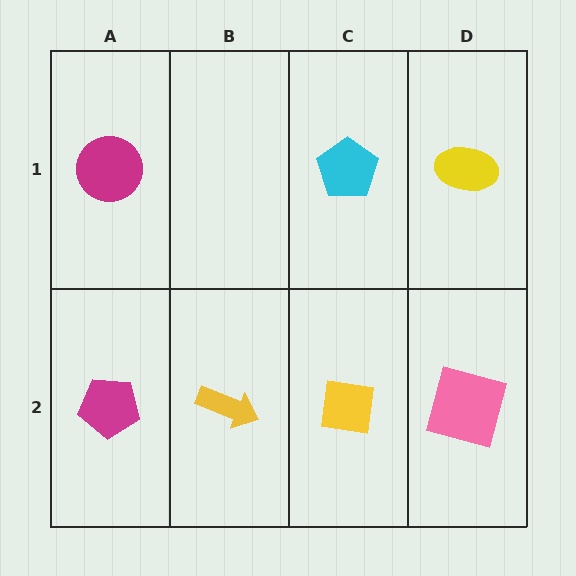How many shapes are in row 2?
4 shapes.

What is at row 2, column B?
A yellow arrow.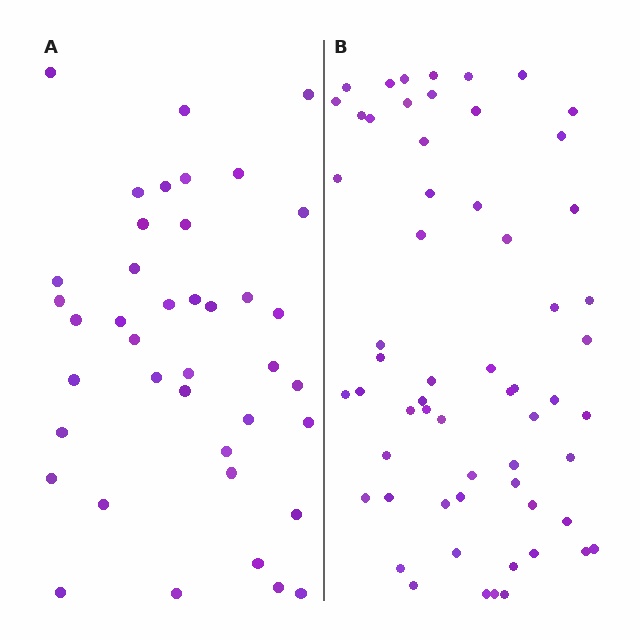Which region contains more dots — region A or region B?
Region B (the right region) has more dots.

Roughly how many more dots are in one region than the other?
Region B has approximately 20 more dots than region A.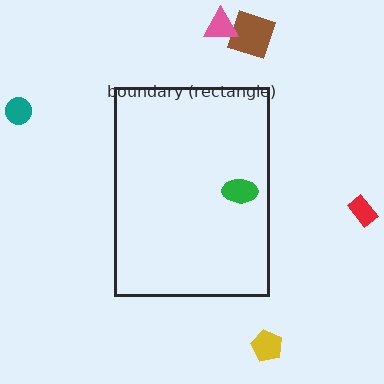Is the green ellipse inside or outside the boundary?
Inside.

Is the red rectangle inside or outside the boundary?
Outside.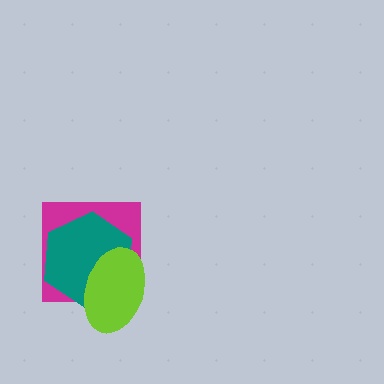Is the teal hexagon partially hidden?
Yes, it is partially covered by another shape.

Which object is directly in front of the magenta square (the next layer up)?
The teal hexagon is directly in front of the magenta square.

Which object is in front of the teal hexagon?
The lime ellipse is in front of the teal hexagon.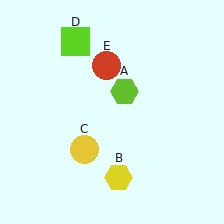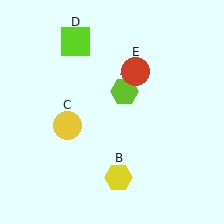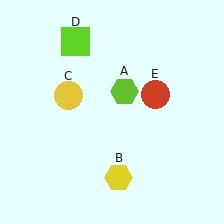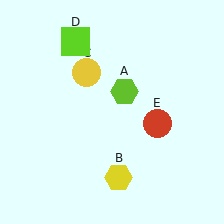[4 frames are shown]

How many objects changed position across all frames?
2 objects changed position: yellow circle (object C), red circle (object E).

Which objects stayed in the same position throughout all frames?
Lime hexagon (object A) and yellow hexagon (object B) and lime square (object D) remained stationary.